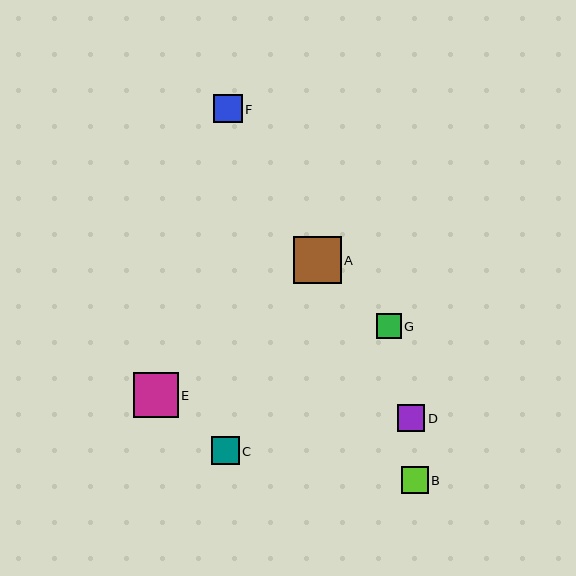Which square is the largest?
Square A is the largest with a size of approximately 48 pixels.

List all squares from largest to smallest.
From largest to smallest: A, E, F, C, D, B, G.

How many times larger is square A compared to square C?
Square A is approximately 1.7 times the size of square C.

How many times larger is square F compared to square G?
Square F is approximately 1.1 times the size of square G.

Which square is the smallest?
Square G is the smallest with a size of approximately 25 pixels.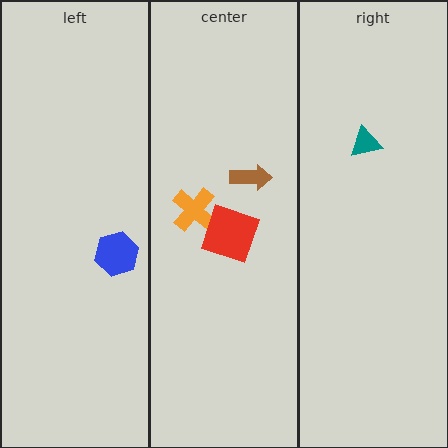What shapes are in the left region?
The blue hexagon.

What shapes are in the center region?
The orange cross, the brown arrow, the red square.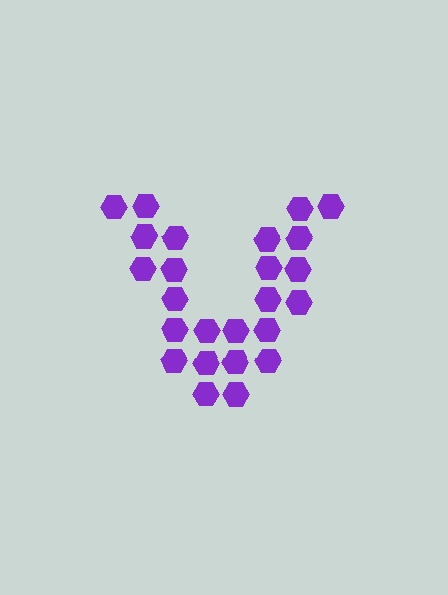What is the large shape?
The large shape is the letter V.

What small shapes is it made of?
It is made of small hexagons.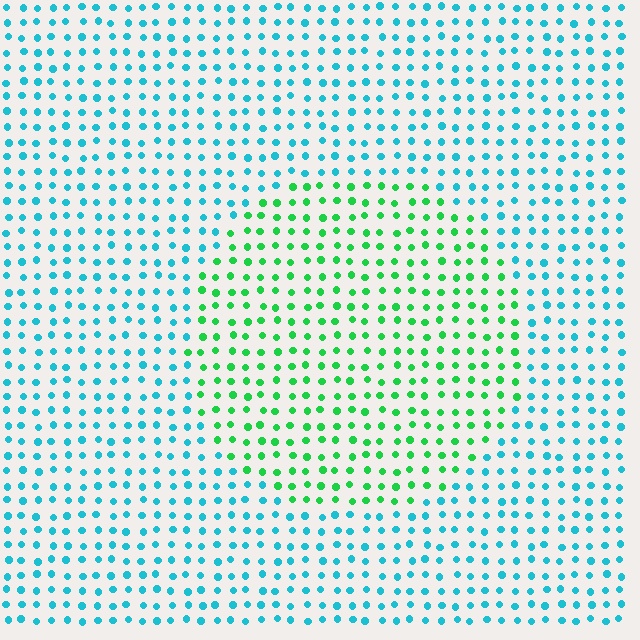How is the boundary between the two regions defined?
The boundary is defined purely by a slight shift in hue (about 52 degrees). Spacing, size, and orientation are identical on both sides.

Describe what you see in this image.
The image is filled with small cyan elements in a uniform arrangement. A circle-shaped region is visible where the elements are tinted to a slightly different hue, forming a subtle color boundary.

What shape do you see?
I see a circle.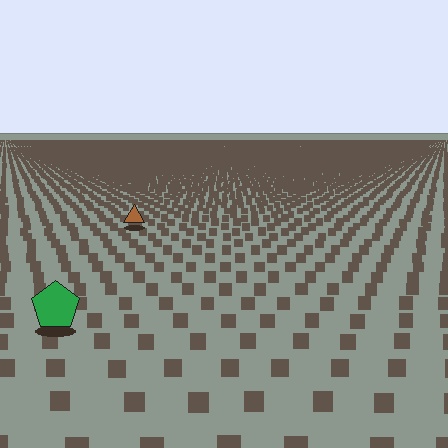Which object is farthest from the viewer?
The brown triangle is farthest from the viewer. It appears smaller and the ground texture around it is denser.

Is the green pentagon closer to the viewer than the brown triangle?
Yes. The green pentagon is closer — you can tell from the texture gradient: the ground texture is coarser near it.